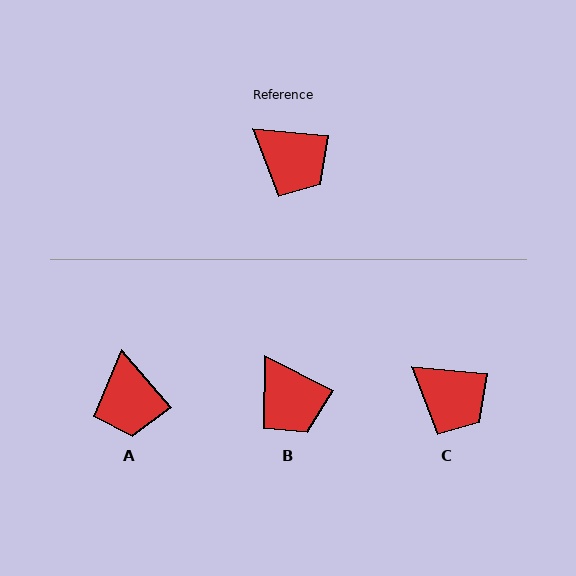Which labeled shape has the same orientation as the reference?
C.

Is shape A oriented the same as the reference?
No, it is off by about 44 degrees.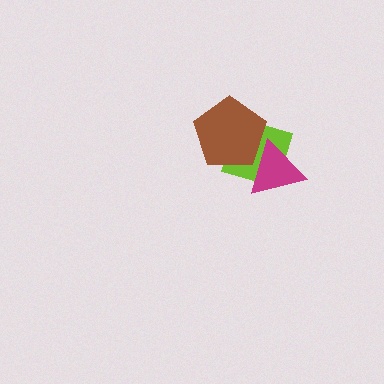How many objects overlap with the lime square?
2 objects overlap with the lime square.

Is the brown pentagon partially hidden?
Yes, it is partially covered by another shape.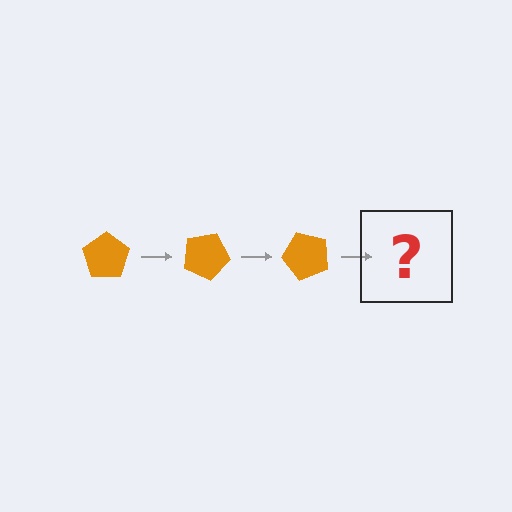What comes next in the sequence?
The next element should be an orange pentagon rotated 75 degrees.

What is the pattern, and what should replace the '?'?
The pattern is that the pentagon rotates 25 degrees each step. The '?' should be an orange pentagon rotated 75 degrees.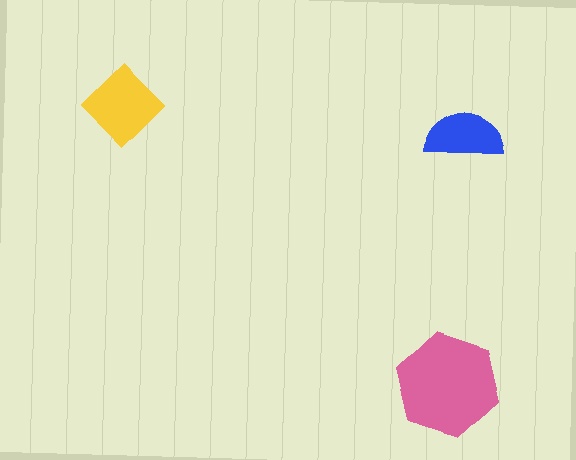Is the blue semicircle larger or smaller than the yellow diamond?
Smaller.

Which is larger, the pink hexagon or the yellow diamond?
The pink hexagon.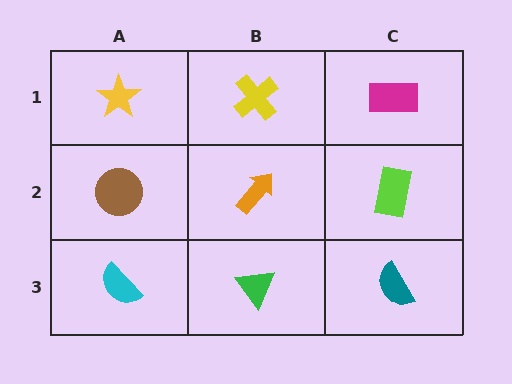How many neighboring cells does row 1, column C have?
2.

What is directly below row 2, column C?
A teal semicircle.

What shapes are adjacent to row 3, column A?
A brown circle (row 2, column A), a green triangle (row 3, column B).